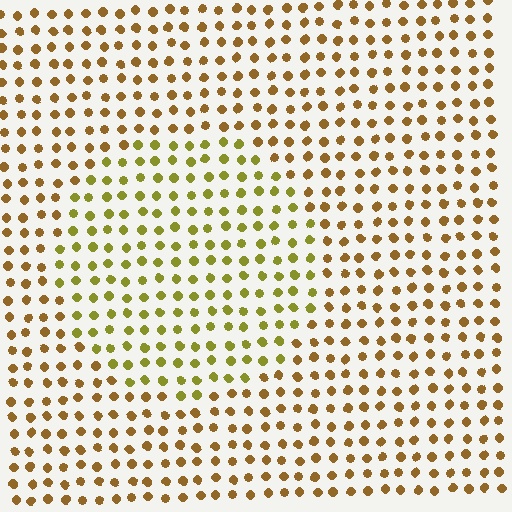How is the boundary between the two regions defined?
The boundary is defined purely by a slight shift in hue (about 31 degrees). Spacing, size, and orientation are identical on both sides.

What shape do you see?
I see a circle.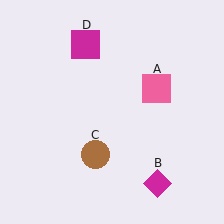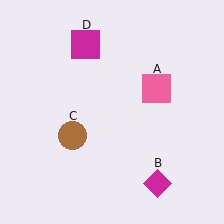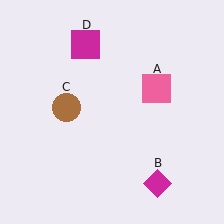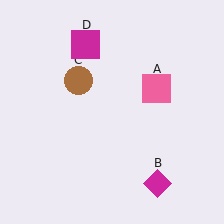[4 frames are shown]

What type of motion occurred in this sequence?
The brown circle (object C) rotated clockwise around the center of the scene.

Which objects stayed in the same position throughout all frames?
Pink square (object A) and magenta diamond (object B) and magenta square (object D) remained stationary.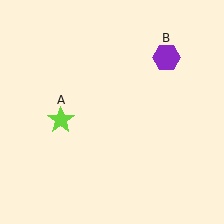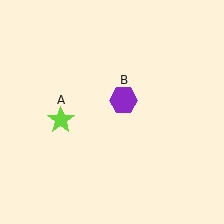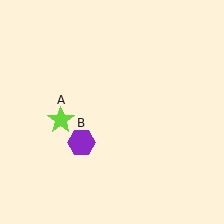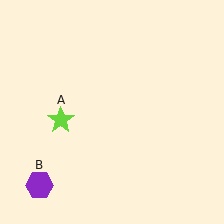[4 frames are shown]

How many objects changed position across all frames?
1 object changed position: purple hexagon (object B).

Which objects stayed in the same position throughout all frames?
Lime star (object A) remained stationary.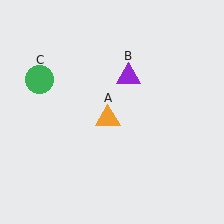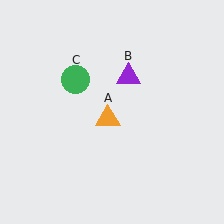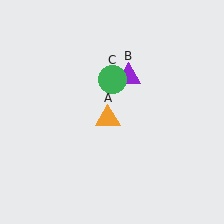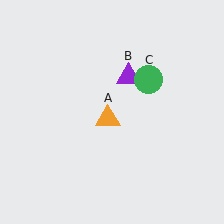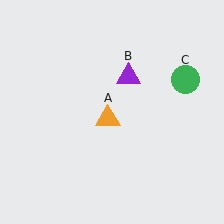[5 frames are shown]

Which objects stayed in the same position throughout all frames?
Orange triangle (object A) and purple triangle (object B) remained stationary.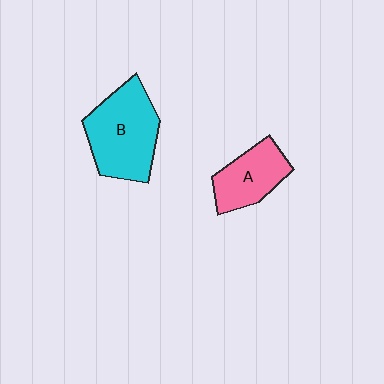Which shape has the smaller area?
Shape A (pink).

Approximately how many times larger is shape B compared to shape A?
Approximately 1.5 times.